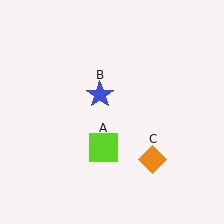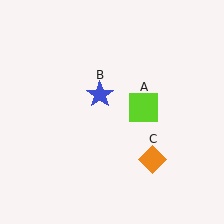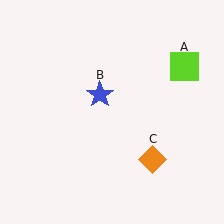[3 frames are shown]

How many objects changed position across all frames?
1 object changed position: lime square (object A).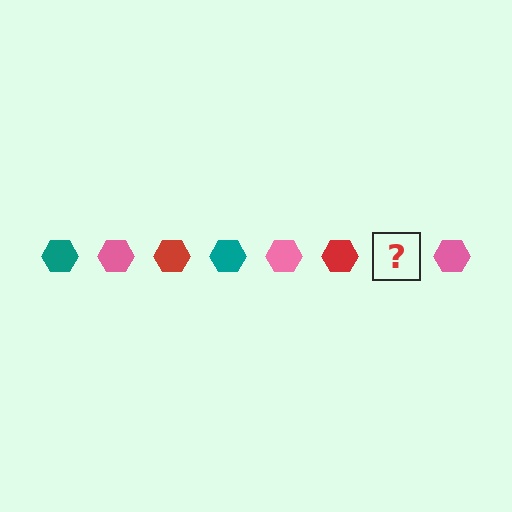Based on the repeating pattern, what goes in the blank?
The blank should be a teal hexagon.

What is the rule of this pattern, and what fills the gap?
The rule is that the pattern cycles through teal, pink, red hexagons. The gap should be filled with a teal hexagon.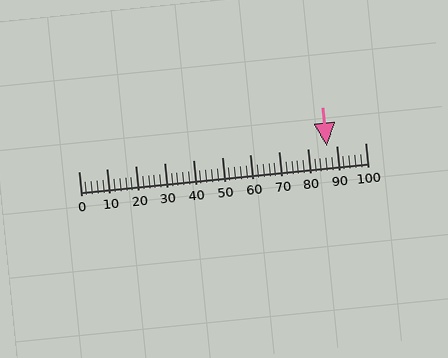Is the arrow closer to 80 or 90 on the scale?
The arrow is closer to 90.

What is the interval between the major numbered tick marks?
The major tick marks are spaced 10 units apart.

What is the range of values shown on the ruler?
The ruler shows values from 0 to 100.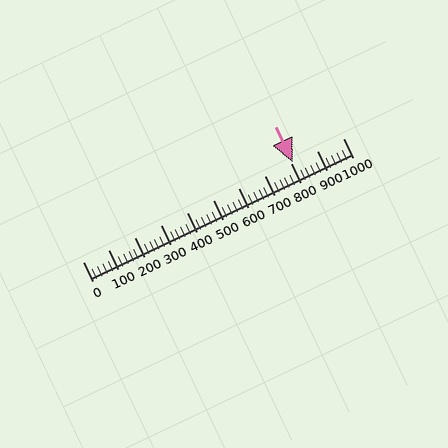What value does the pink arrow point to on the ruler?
The pink arrow points to approximately 808.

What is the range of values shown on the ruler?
The ruler shows values from 0 to 1000.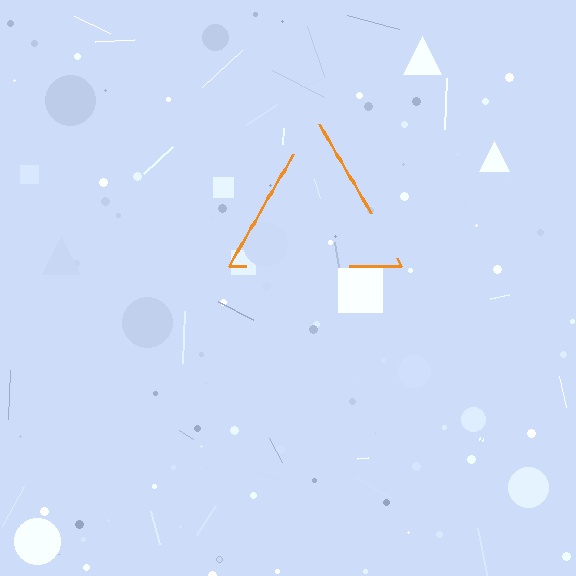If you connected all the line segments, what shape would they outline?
They would outline a triangle.